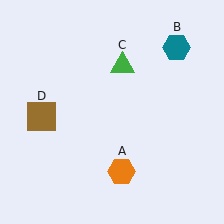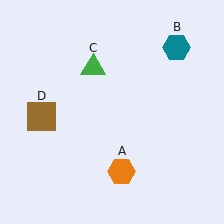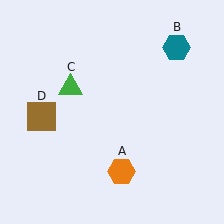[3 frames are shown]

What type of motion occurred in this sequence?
The green triangle (object C) rotated counterclockwise around the center of the scene.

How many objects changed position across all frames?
1 object changed position: green triangle (object C).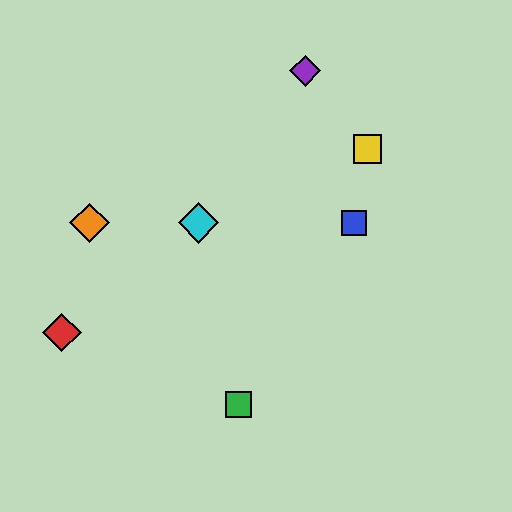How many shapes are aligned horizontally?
3 shapes (the blue square, the orange diamond, the cyan diamond) are aligned horizontally.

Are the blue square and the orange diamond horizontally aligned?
Yes, both are at y≈223.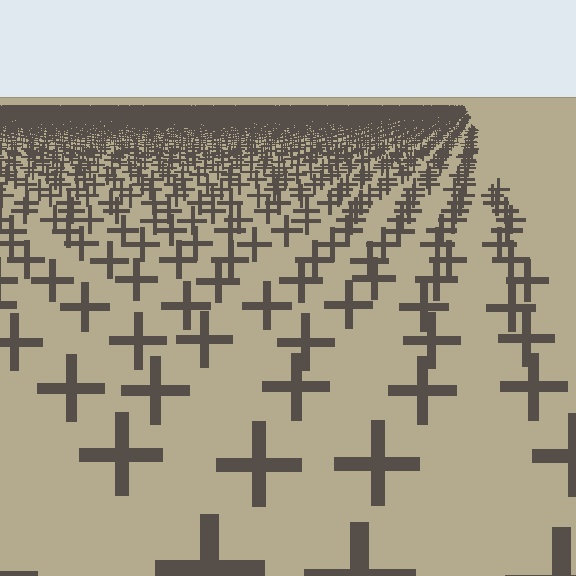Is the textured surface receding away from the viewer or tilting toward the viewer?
The surface is receding away from the viewer. Texture elements get smaller and denser toward the top.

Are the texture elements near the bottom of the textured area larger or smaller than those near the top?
Larger. Near the bottom, elements are closer to the viewer and appear at a bigger on-screen size.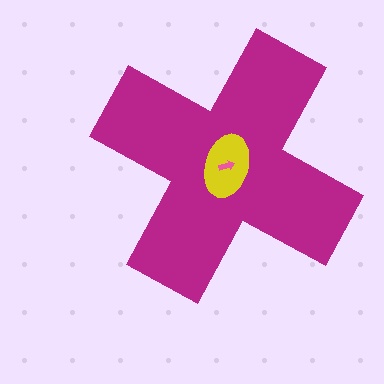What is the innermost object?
The pink arrow.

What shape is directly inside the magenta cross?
The yellow ellipse.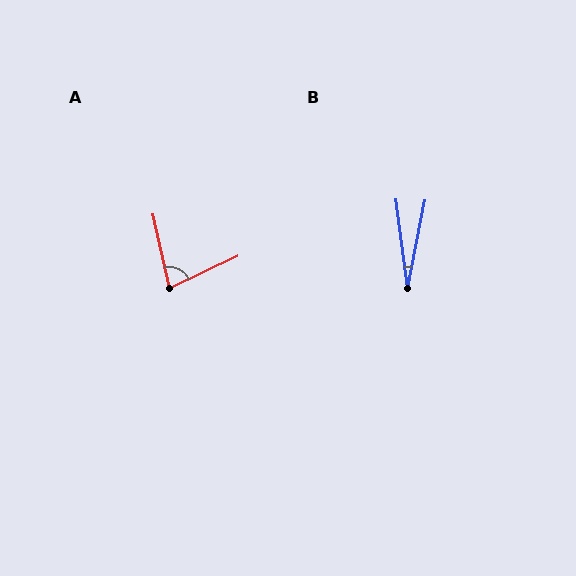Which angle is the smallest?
B, at approximately 19 degrees.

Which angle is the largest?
A, at approximately 77 degrees.